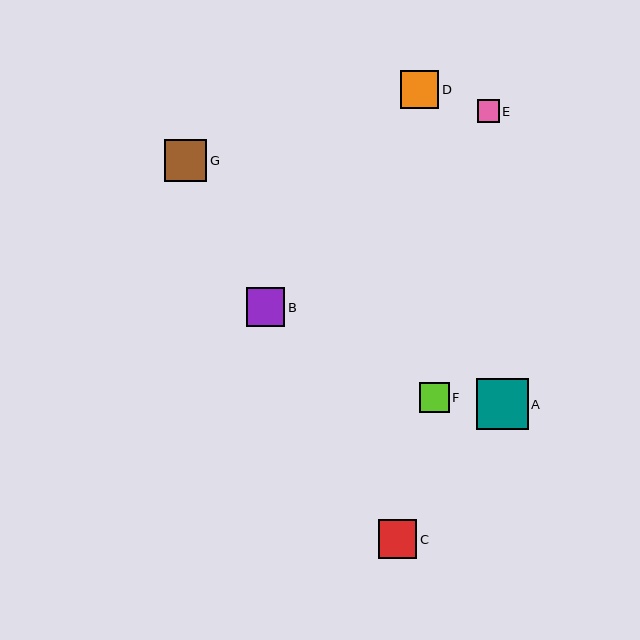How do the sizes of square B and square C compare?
Square B and square C are approximately the same size.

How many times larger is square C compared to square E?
Square C is approximately 1.7 times the size of square E.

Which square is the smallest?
Square E is the smallest with a size of approximately 22 pixels.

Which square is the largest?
Square A is the largest with a size of approximately 51 pixels.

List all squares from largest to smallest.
From largest to smallest: A, G, B, C, D, F, E.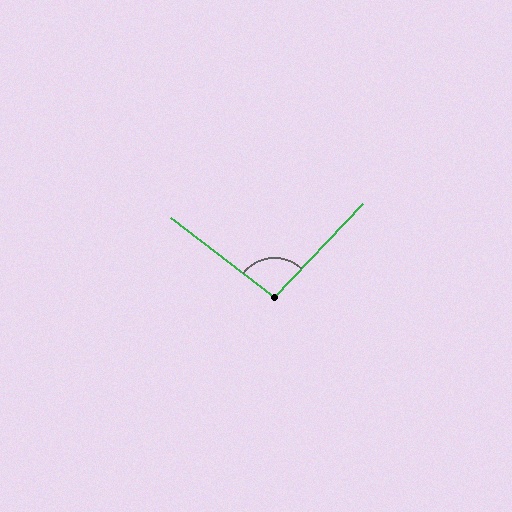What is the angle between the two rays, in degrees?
Approximately 96 degrees.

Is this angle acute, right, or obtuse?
It is obtuse.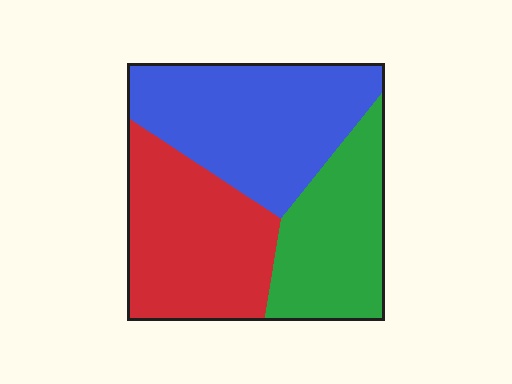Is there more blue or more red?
Blue.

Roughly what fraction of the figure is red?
Red covers 34% of the figure.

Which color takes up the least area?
Green, at roughly 25%.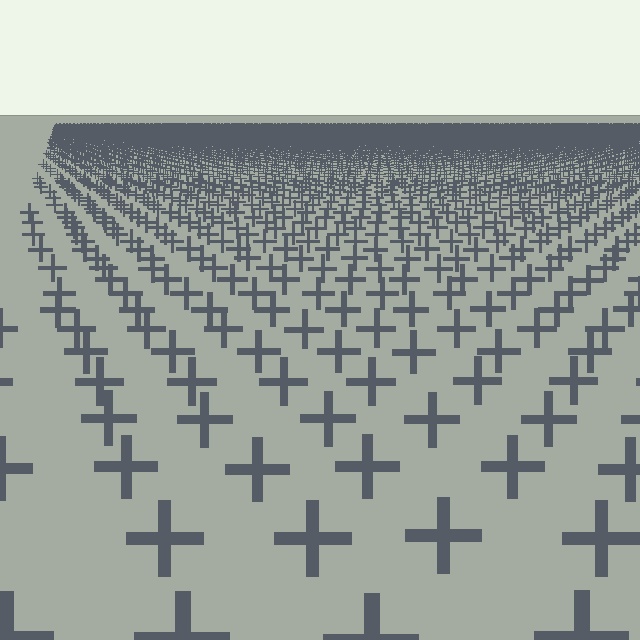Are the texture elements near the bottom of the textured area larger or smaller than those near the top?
Larger. Near the bottom, elements are closer to the viewer and appear at a bigger on-screen size.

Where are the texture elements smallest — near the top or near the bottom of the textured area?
Near the top.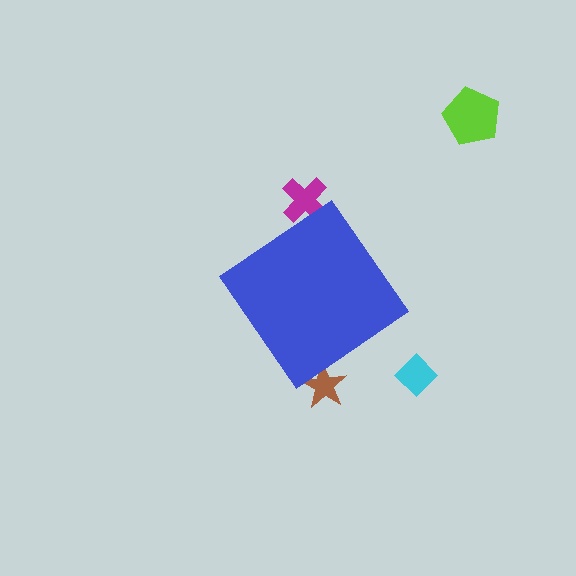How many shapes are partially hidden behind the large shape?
2 shapes are partially hidden.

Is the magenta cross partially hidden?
Yes, the magenta cross is partially hidden behind the blue diamond.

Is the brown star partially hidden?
Yes, the brown star is partially hidden behind the blue diamond.